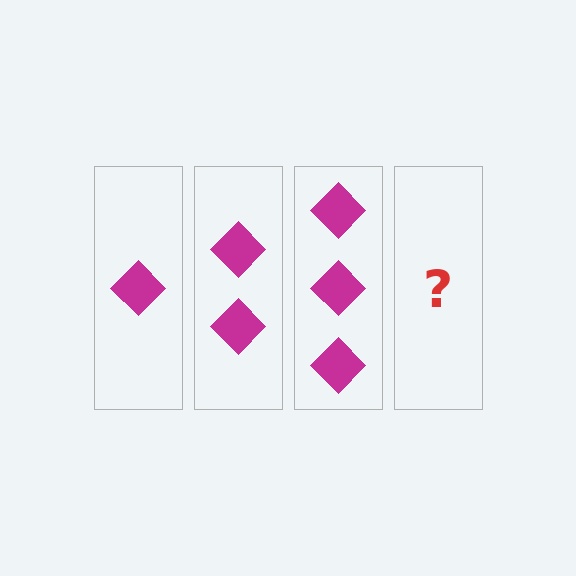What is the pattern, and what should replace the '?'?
The pattern is that each step adds one more diamond. The '?' should be 4 diamonds.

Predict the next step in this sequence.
The next step is 4 diamonds.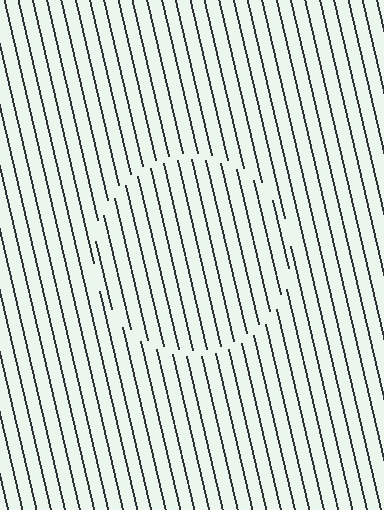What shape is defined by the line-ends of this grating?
An illusory circle. The interior of the shape contains the same grating, shifted by half a period — the contour is defined by the phase discontinuity where line-ends from the inner and outer gratings abut.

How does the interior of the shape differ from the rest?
The interior of the shape contains the same grating, shifted by half a period — the contour is defined by the phase discontinuity where line-ends from the inner and outer gratings abut.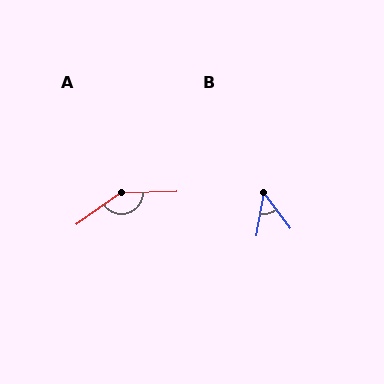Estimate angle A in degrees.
Approximately 146 degrees.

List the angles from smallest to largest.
B (47°), A (146°).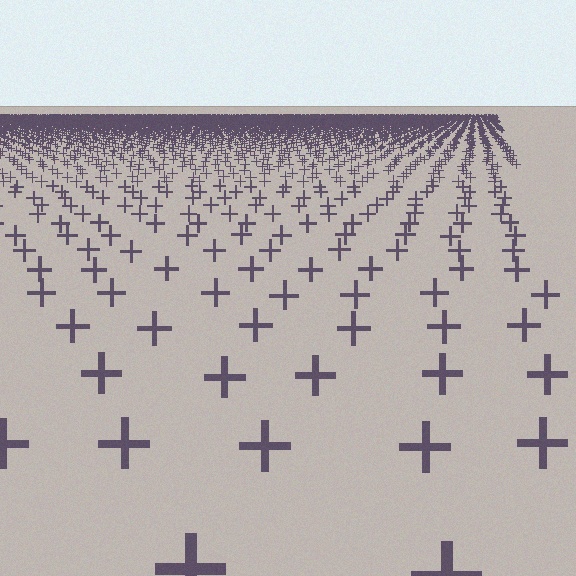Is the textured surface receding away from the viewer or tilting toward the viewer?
The surface is receding away from the viewer. Texture elements get smaller and denser toward the top.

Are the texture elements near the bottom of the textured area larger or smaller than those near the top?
Larger. Near the bottom, elements are closer to the viewer and appear at a bigger on-screen size.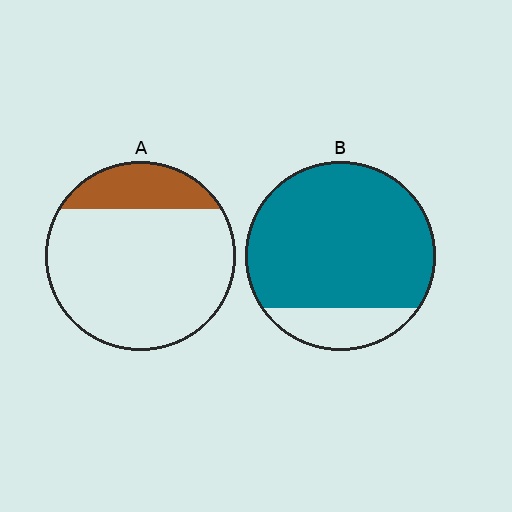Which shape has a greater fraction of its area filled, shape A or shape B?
Shape B.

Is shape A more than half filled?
No.